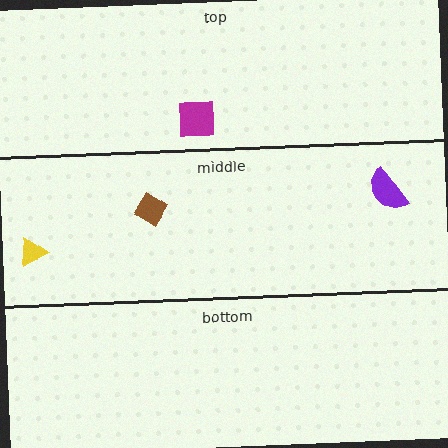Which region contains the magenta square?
The top region.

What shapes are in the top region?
The magenta square.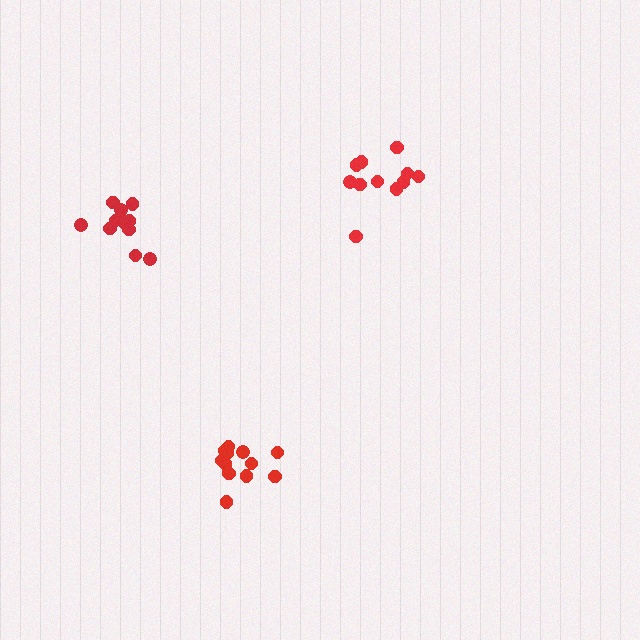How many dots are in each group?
Group 1: 11 dots, Group 2: 14 dots, Group 3: 11 dots (36 total).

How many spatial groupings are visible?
There are 3 spatial groupings.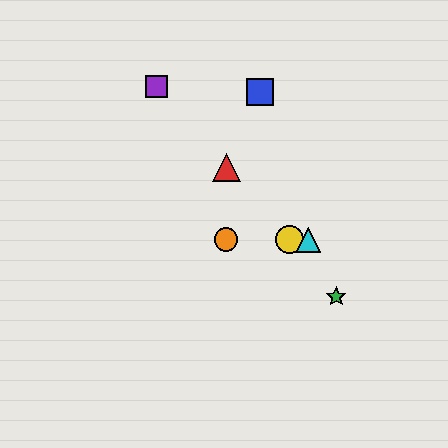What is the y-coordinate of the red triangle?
The red triangle is at y≈167.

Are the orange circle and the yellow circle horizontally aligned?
Yes, both are at y≈240.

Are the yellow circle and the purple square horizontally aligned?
No, the yellow circle is at y≈240 and the purple square is at y≈87.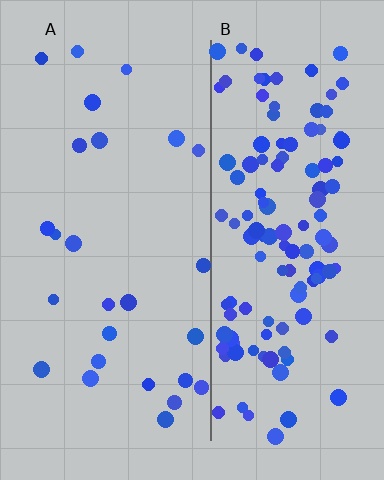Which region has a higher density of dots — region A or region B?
B (the right).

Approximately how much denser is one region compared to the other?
Approximately 4.7× — region B over region A.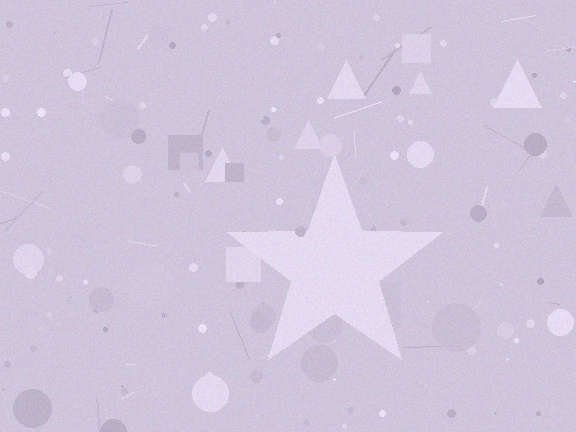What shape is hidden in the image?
A star is hidden in the image.